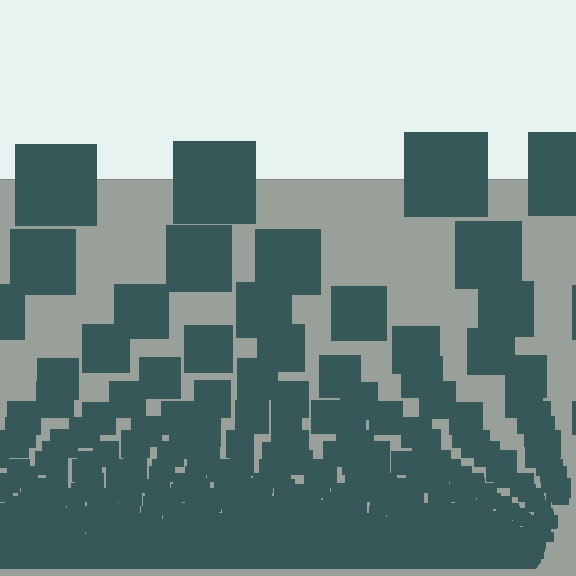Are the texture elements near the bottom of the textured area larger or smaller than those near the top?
Smaller. The gradient is inverted — elements near the bottom are smaller and denser.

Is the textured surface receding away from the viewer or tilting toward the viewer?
The surface appears to tilt toward the viewer. Texture elements get larger and sparser toward the top.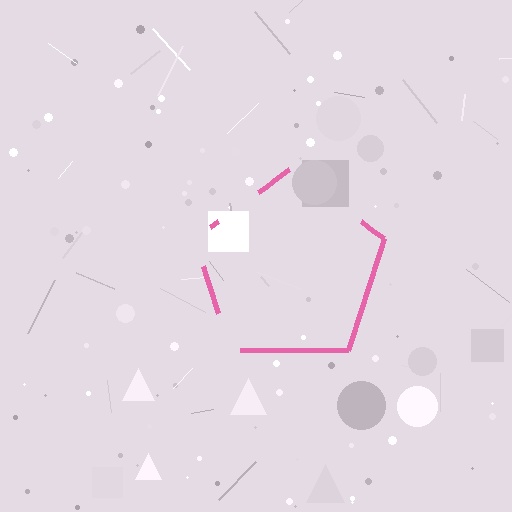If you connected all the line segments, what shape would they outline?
They would outline a pentagon.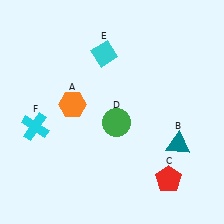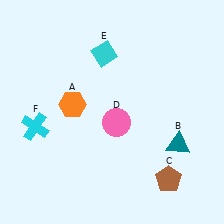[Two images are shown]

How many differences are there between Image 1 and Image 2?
There are 2 differences between the two images.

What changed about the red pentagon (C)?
In Image 1, C is red. In Image 2, it changed to brown.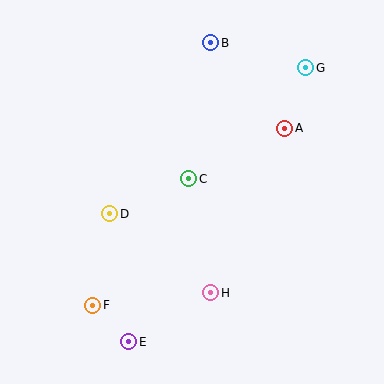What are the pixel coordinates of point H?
Point H is at (211, 293).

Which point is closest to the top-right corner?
Point G is closest to the top-right corner.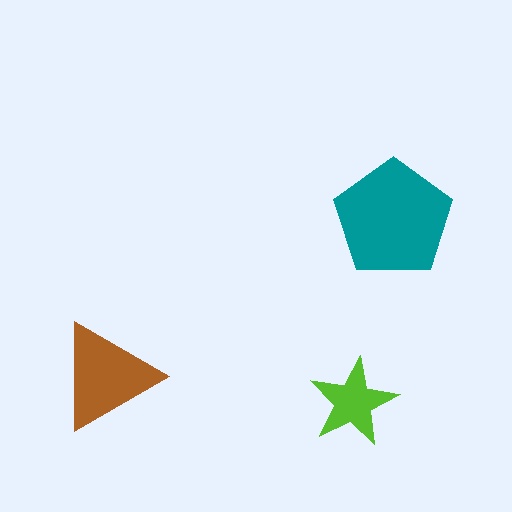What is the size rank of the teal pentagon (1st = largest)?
1st.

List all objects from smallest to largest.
The lime star, the brown triangle, the teal pentagon.